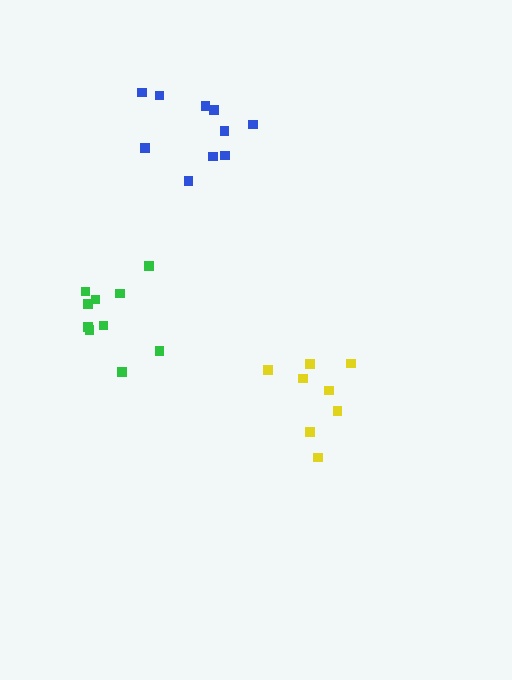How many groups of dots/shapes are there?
There are 3 groups.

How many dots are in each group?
Group 1: 10 dots, Group 2: 8 dots, Group 3: 10 dots (28 total).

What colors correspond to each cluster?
The clusters are colored: blue, yellow, green.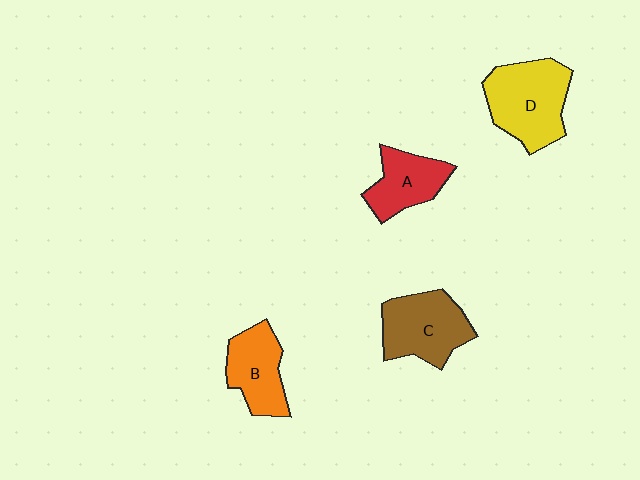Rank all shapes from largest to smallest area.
From largest to smallest: D (yellow), C (brown), B (orange), A (red).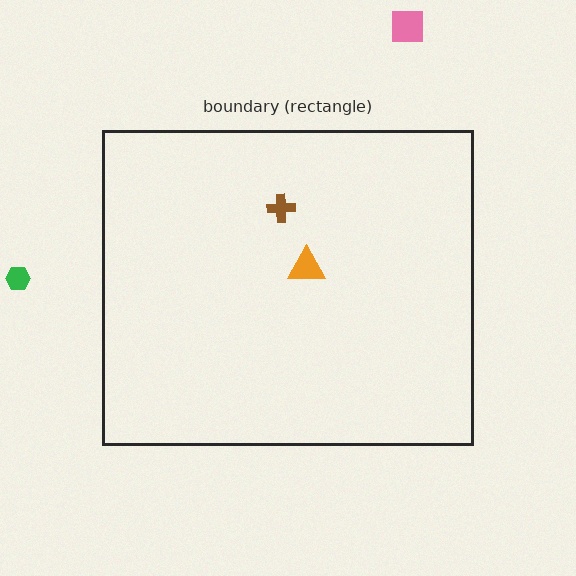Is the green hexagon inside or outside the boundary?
Outside.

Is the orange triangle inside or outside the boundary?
Inside.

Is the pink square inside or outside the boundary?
Outside.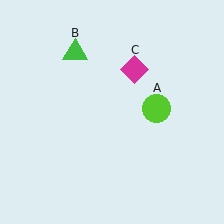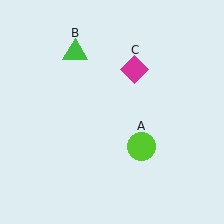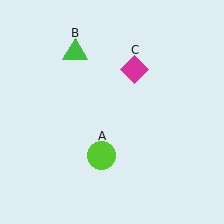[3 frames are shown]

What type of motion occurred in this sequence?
The lime circle (object A) rotated clockwise around the center of the scene.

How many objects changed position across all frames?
1 object changed position: lime circle (object A).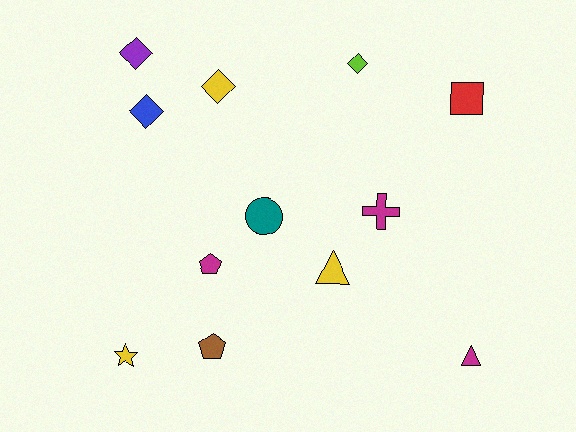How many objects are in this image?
There are 12 objects.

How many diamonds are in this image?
There are 4 diamonds.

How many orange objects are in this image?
There are no orange objects.